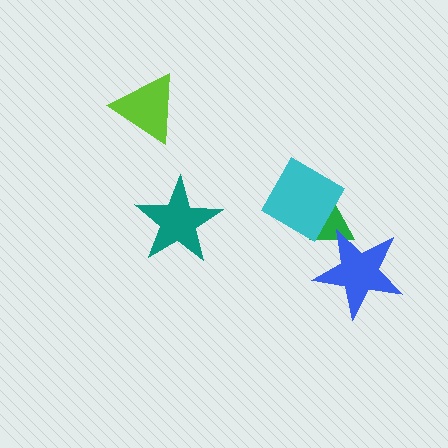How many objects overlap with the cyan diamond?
1 object overlaps with the cyan diamond.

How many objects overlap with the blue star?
1 object overlaps with the blue star.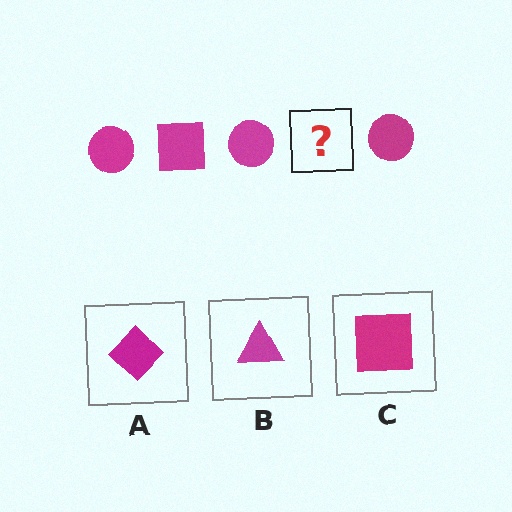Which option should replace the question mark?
Option C.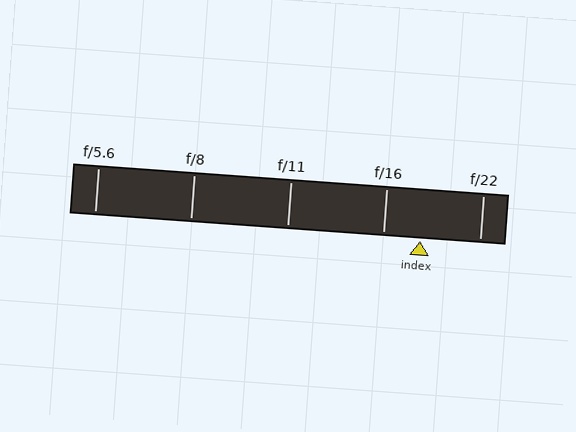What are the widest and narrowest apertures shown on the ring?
The widest aperture shown is f/5.6 and the narrowest is f/22.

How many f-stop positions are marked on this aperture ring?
There are 5 f-stop positions marked.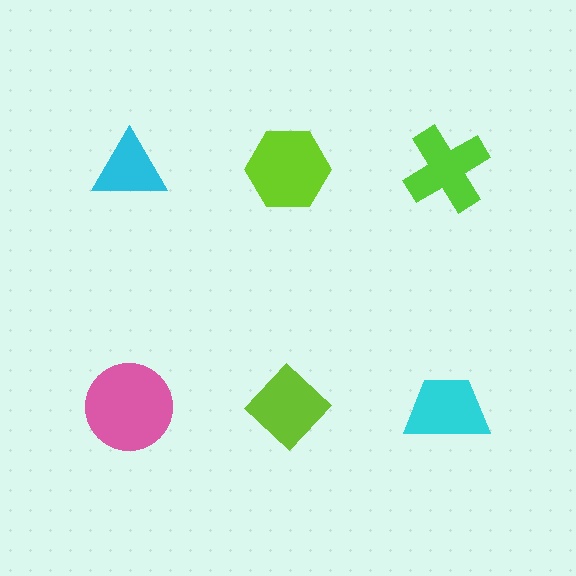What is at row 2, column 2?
A lime diamond.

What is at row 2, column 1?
A pink circle.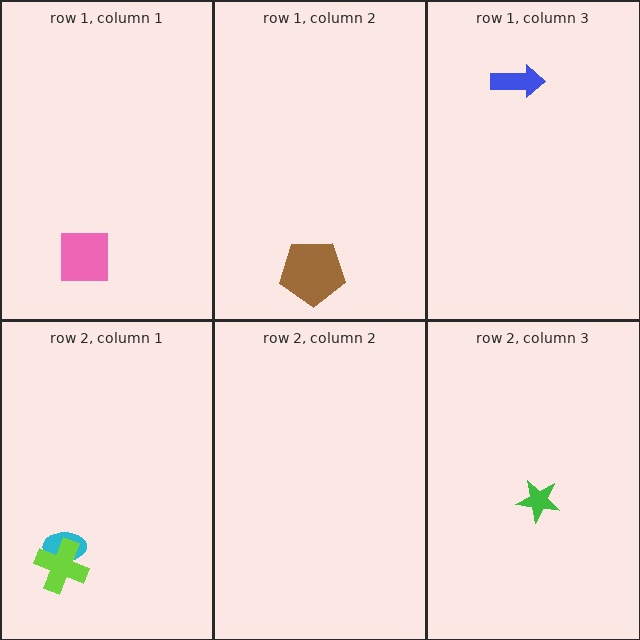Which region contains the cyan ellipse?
The row 2, column 1 region.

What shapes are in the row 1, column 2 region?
The brown pentagon.